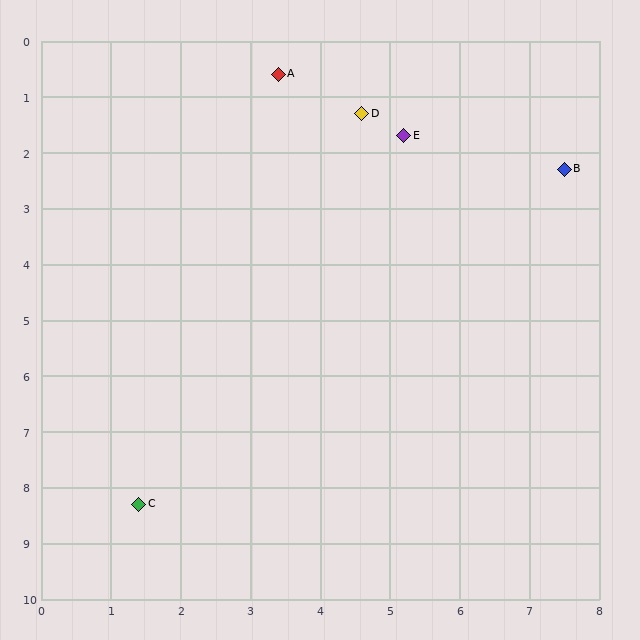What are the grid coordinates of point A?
Point A is at approximately (3.4, 0.6).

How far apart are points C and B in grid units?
Points C and B are about 8.6 grid units apart.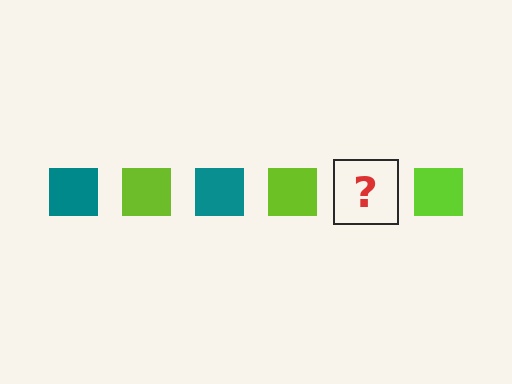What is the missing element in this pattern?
The missing element is a teal square.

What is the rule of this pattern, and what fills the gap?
The rule is that the pattern cycles through teal, lime squares. The gap should be filled with a teal square.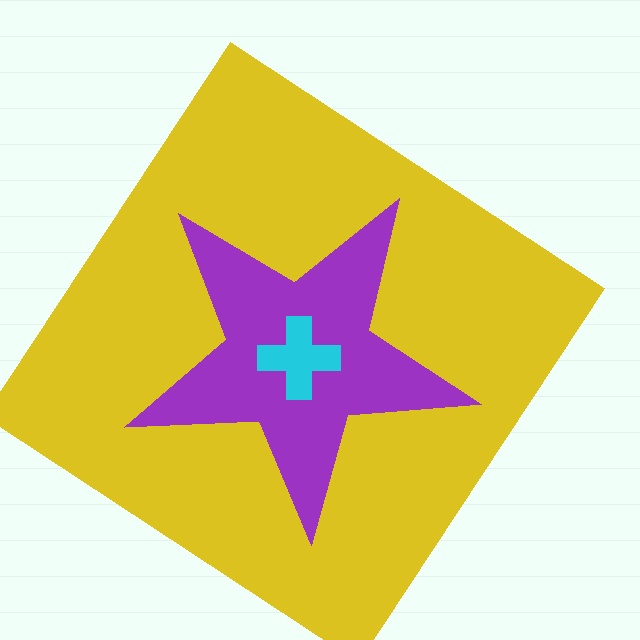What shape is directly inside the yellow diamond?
The purple star.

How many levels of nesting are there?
3.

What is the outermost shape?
The yellow diamond.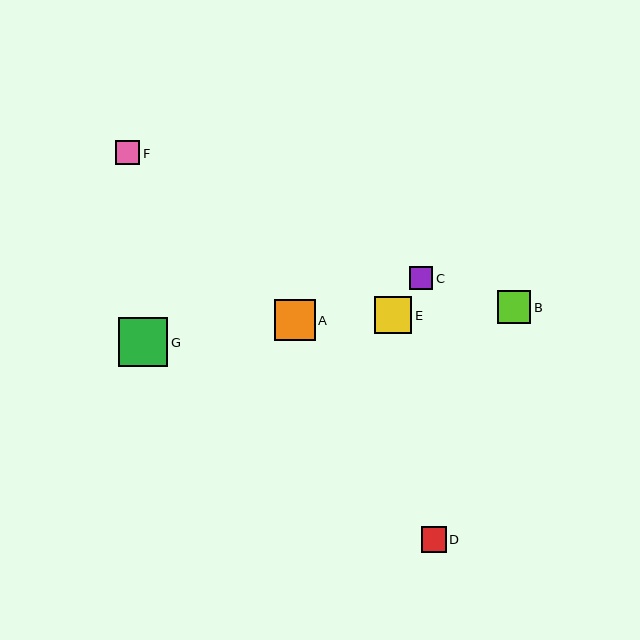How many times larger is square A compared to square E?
Square A is approximately 1.1 times the size of square E.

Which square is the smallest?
Square C is the smallest with a size of approximately 23 pixels.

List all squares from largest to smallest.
From largest to smallest: G, A, E, B, D, F, C.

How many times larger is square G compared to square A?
Square G is approximately 1.2 times the size of square A.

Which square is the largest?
Square G is the largest with a size of approximately 49 pixels.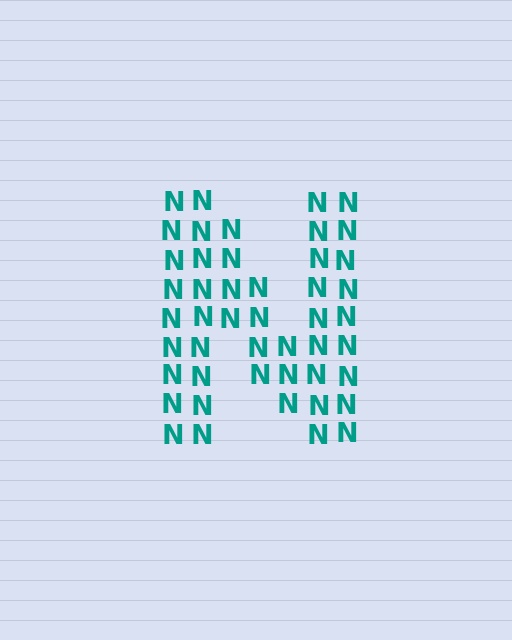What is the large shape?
The large shape is the letter N.